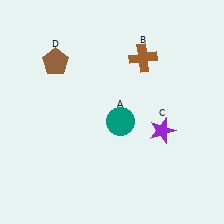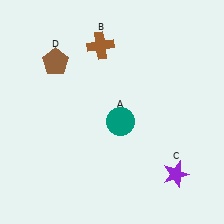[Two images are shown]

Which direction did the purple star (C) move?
The purple star (C) moved down.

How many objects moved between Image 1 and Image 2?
2 objects moved between the two images.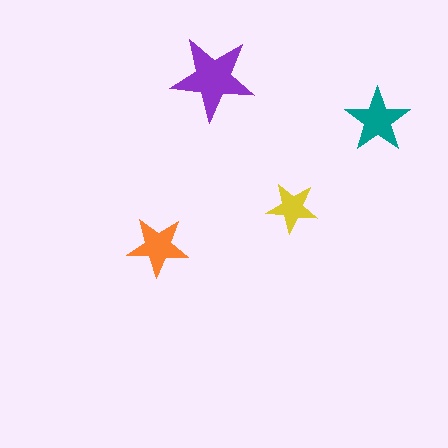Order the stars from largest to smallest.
the purple one, the teal one, the orange one, the yellow one.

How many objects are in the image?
There are 4 objects in the image.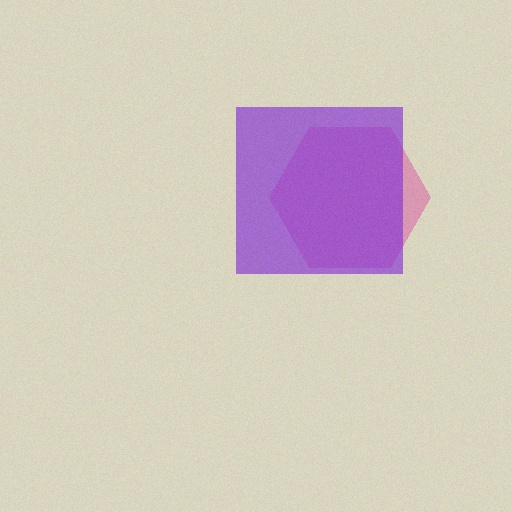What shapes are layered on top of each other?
The layered shapes are: a pink hexagon, a purple square.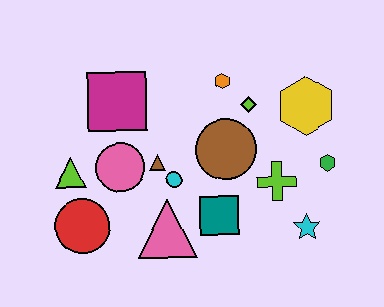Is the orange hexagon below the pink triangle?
No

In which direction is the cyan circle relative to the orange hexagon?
The cyan circle is below the orange hexagon.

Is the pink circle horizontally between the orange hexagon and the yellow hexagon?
No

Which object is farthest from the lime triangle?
The green hexagon is farthest from the lime triangle.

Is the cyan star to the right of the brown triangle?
Yes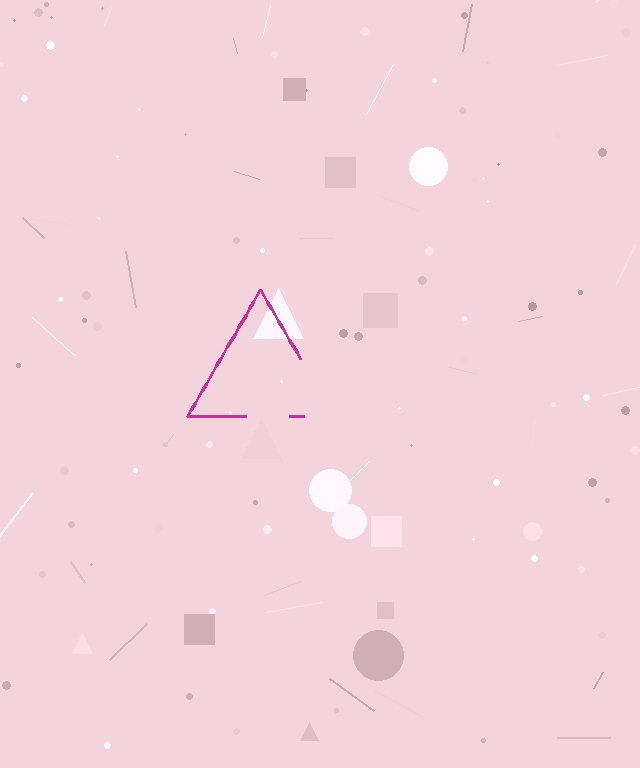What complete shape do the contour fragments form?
The contour fragments form a triangle.